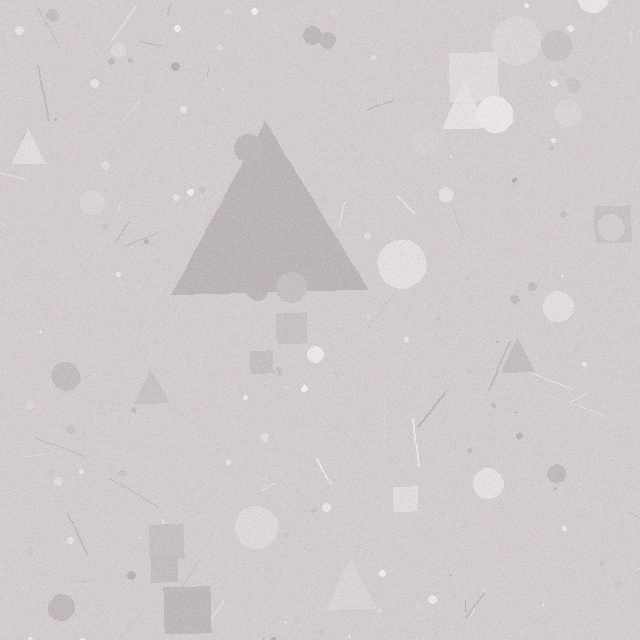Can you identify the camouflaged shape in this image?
The camouflaged shape is a triangle.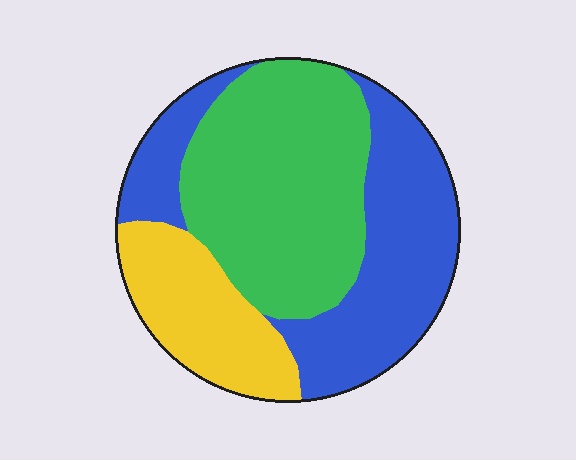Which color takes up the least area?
Yellow, at roughly 20%.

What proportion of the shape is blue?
Blue covers roughly 40% of the shape.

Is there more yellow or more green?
Green.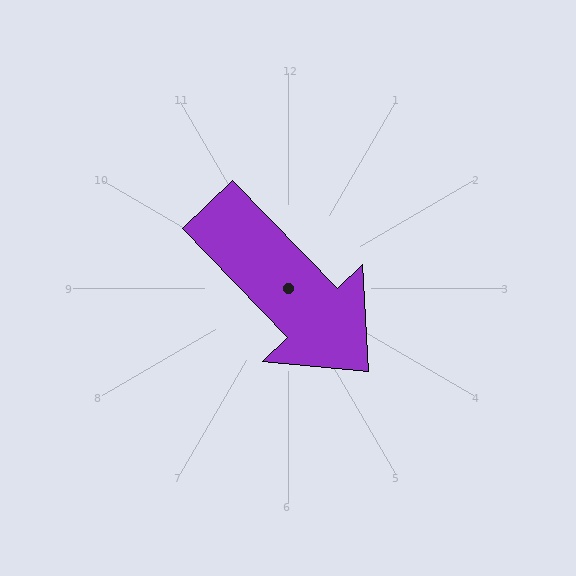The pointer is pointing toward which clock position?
Roughly 5 o'clock.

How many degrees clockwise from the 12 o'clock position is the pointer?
Approximately 136 degrees.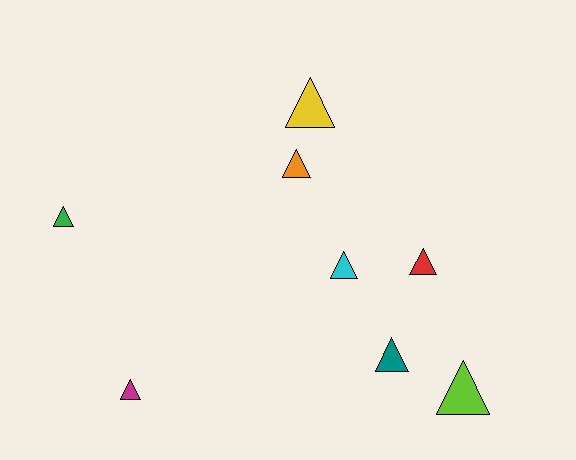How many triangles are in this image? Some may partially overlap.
There are 8 triangles.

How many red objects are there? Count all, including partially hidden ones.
There is 1 red object.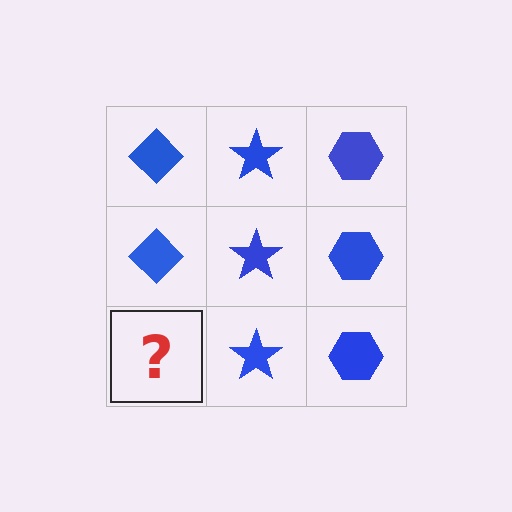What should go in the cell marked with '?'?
The missing cell should contain a blue diamond.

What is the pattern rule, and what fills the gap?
The rule is that each column has a consistent shape. The gap should be filled with a blue diamond.